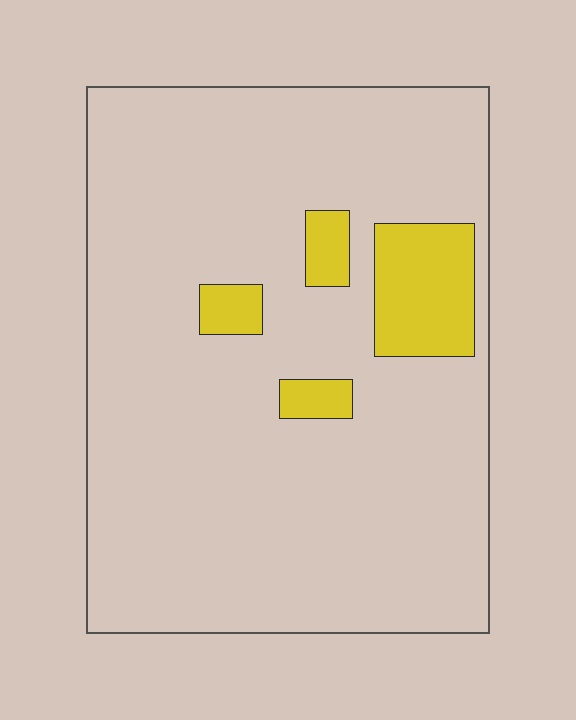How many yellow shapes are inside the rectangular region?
4.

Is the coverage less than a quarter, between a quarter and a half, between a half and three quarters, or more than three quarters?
Less than a quarter.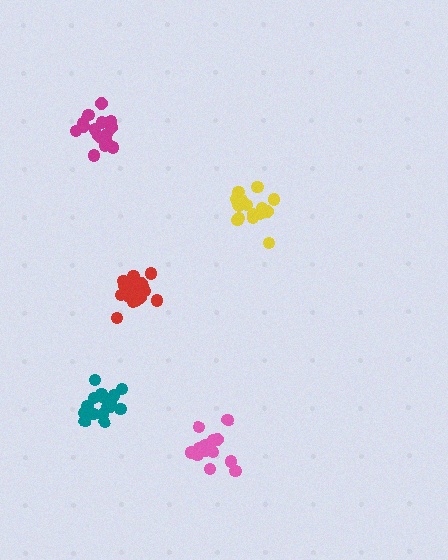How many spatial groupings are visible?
There are 5 spatial groupings.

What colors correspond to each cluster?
The clusters are colored: yellow, teal, pink, red, magenta.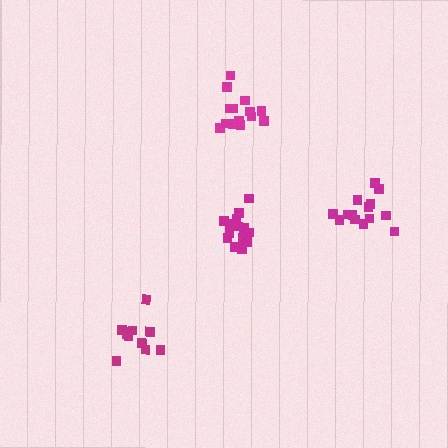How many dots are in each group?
Group 1: 15 dots, Group 2: 14 dots, Group 3: 11 dots, Group 4: 14 dots (54 total).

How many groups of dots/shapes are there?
There are 4 groups.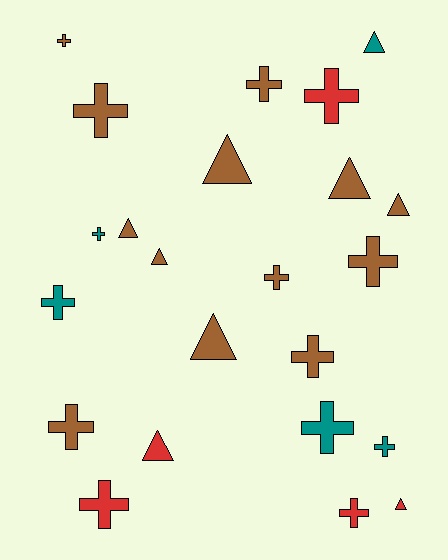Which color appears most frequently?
Brown, with 13 objects.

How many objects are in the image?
There are 23 objects.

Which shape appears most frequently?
Cross, with 14 objects.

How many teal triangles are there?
There is 1 teal triangle.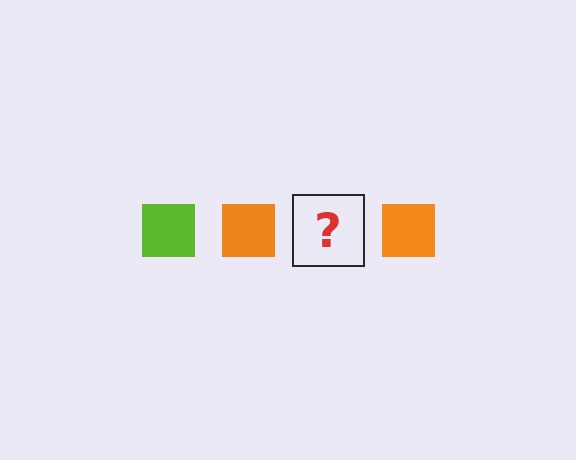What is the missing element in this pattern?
The missing element is a lime square.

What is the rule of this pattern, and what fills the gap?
The rule is that the pattern cycles through lime, orange squares. The gap should be filled with a lime square.